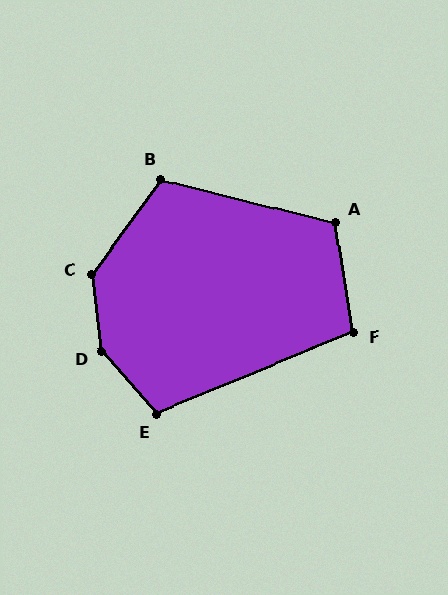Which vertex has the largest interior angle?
D, at approximately 145 degrees.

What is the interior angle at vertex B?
Approximately 112 degrees (obtuse).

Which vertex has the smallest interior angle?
F, at approximately 103 degrees.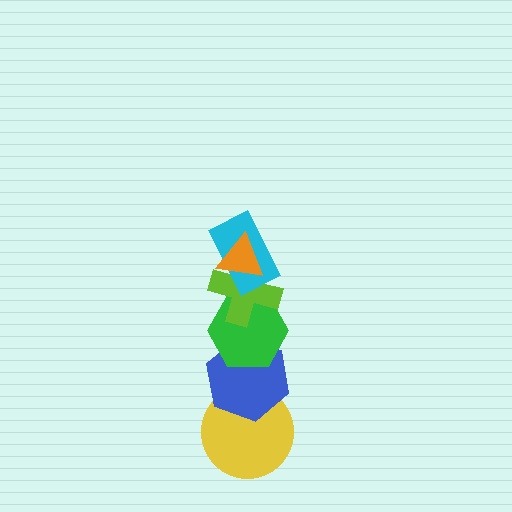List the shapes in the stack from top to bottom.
From top to bottom: the orange triangle, the cyan rectangle, the lime cross, the green hexagon, the blue hexagon, the yellow circle.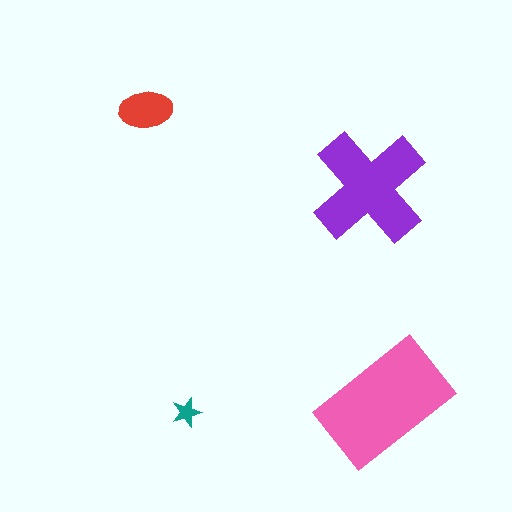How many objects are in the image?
There are 4 objects in the image.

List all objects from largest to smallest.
The pink rectangle, the purple cross, the red ellipse, the teal star.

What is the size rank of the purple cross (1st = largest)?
2nd.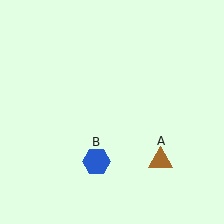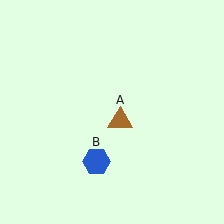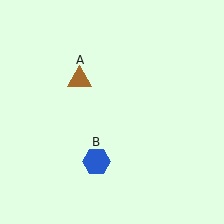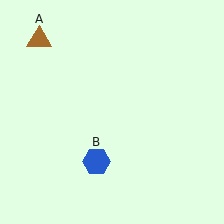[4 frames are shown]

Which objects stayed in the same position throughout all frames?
Blue hexagon (object B) remained stationary.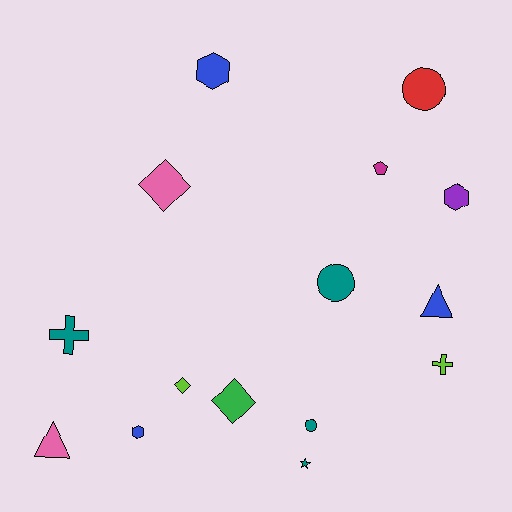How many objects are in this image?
There are 15 objects.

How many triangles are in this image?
There are 2 triangles.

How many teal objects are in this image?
There are 4 teal objects.